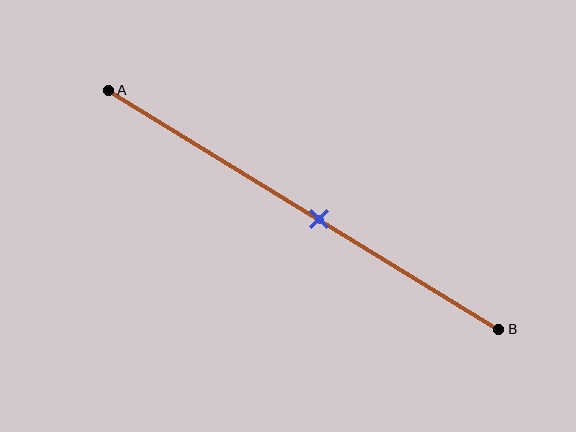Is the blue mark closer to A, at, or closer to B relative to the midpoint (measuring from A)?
The blue mark is closer to point B than the midpoint of segment AB.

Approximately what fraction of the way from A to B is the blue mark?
The blue mark is approximately 55% of the way from A to B.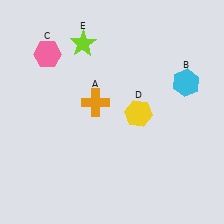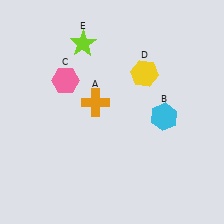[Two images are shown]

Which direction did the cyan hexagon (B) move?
The cyan hexagon (B) moved down.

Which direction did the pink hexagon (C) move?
The pink hexagon (C) moved down.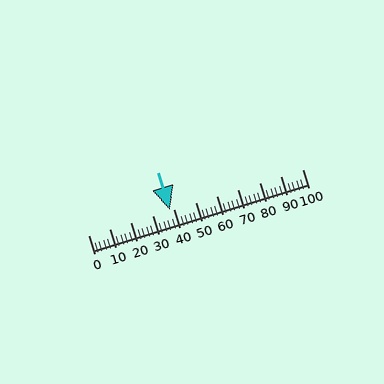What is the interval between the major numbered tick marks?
The major tick marks are spaced 10 units apart.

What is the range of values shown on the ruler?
The ruler shows values from 0 to 100.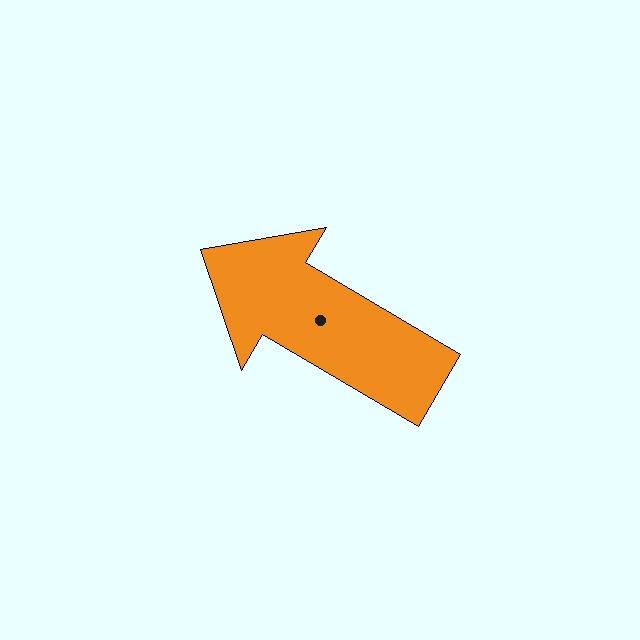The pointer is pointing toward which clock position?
Roughly 10 o'clock.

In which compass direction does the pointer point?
Northwest.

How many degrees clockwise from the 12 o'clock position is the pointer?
Approximately 301 degrees.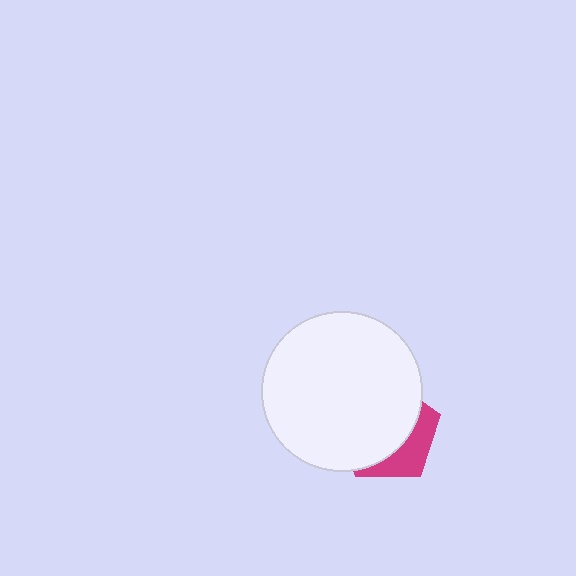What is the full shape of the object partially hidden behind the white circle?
The partially hidden object is a magenta pentagon.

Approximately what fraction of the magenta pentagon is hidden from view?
Roughly 68% of the magenta pentagon is hidden behind the white circle.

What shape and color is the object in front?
The object in front is a white circle.